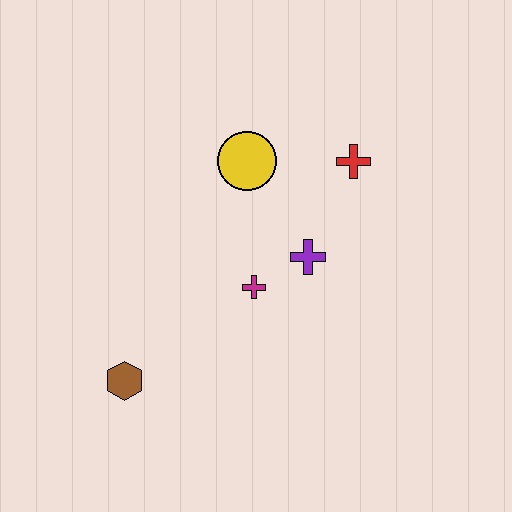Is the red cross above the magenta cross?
Yes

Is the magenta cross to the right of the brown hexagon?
Yes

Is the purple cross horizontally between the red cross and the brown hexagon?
Yes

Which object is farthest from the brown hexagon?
The red cross is farthest from the brown hexagon.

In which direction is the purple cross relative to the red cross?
The purple cross is below the red cross.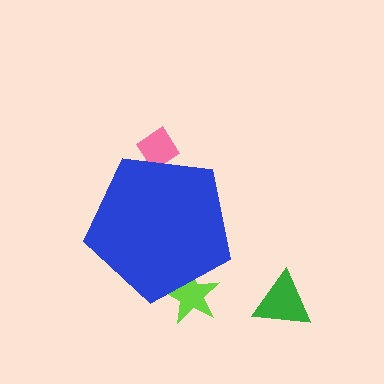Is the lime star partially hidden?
Yes, the lime star is partially hidden behind the blue pentagon.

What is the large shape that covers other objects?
A blue pentagon.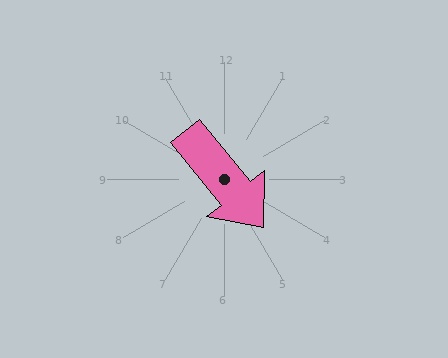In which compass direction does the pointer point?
Southeast.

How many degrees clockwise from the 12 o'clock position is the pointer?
Approximately 141 degrees.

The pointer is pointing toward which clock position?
Roughly 5 o'clock.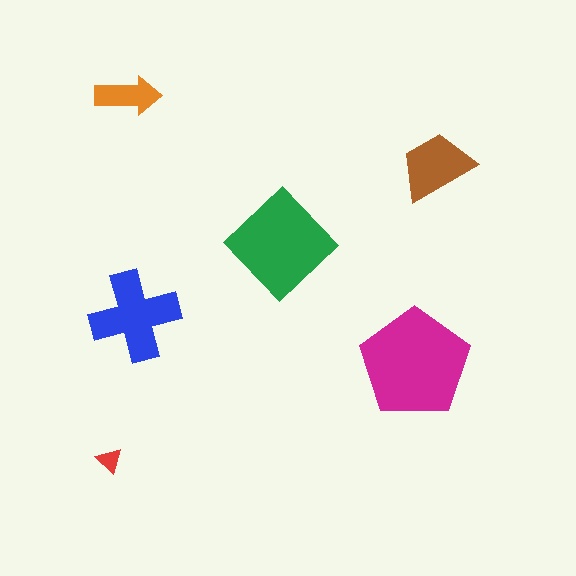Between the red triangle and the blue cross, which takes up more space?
The blue cross.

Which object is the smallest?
The red triangle.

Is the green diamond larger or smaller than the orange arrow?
Larger.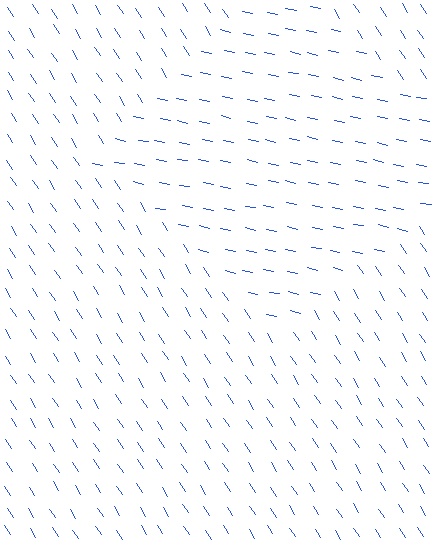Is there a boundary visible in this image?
Yes, there is a texture boundary formed by a change in line orientation.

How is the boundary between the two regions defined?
The boundary is defined purely by a change in line orientation (approximately 45 degrees difference). All lines are the same color and thickness.